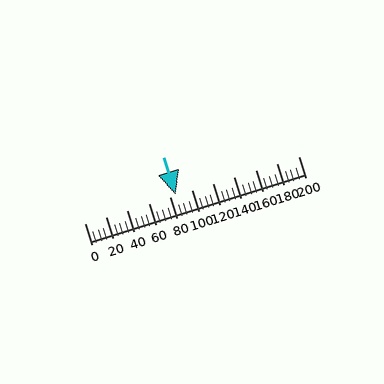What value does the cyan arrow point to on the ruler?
The cyan arrow points to approximately 85.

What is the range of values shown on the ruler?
The ruler shows values from 0 to 200.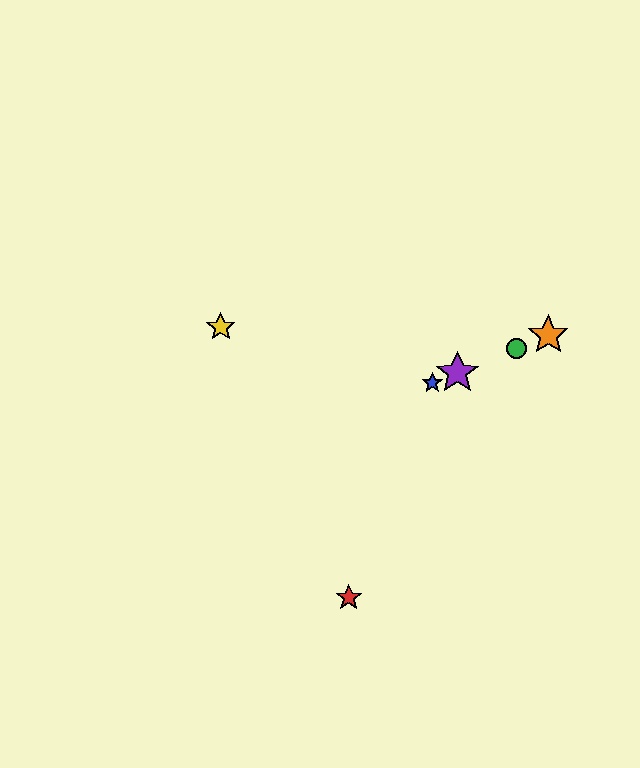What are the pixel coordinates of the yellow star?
The yellow star is at (221, 327).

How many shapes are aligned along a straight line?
4 shapes (the blue star, the green circle, the purple star, the orange star) are aligned along a straight line.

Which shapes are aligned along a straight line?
The blue star, the green circle, the purple star, the orange star are aligned along a straight line.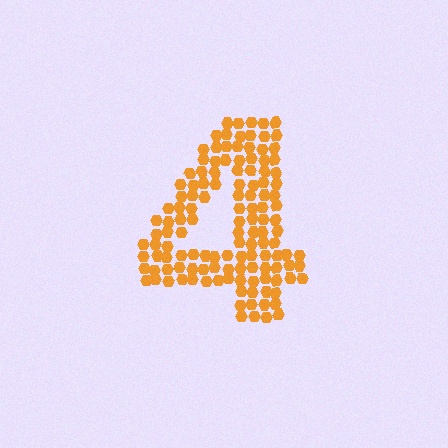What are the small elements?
The small elements are hexagons.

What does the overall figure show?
The overall figure shows the digit 4.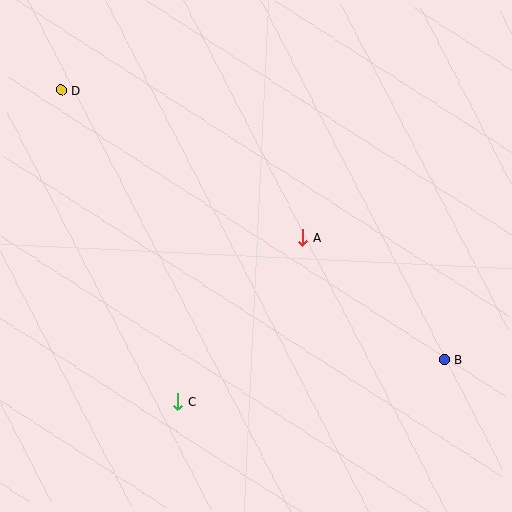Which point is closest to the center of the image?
Point A at (303, 237) is closest to the center.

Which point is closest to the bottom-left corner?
Point C is closest to the bottom-left corner.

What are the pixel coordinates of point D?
Point D is at (61, 90).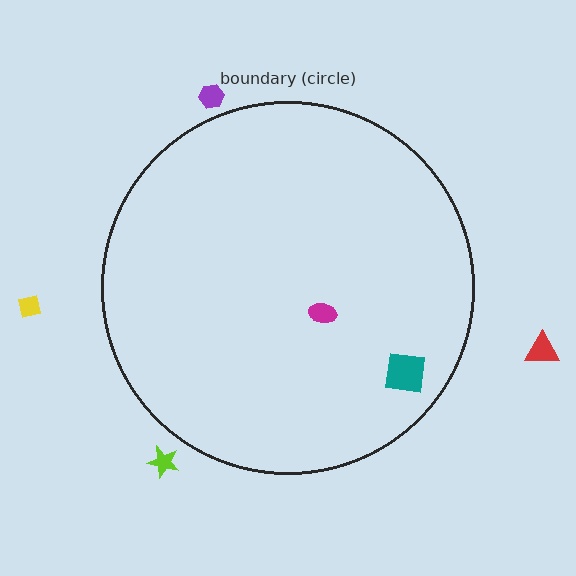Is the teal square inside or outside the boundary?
Inside.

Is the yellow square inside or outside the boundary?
Outside.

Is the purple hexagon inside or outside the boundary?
Outside.